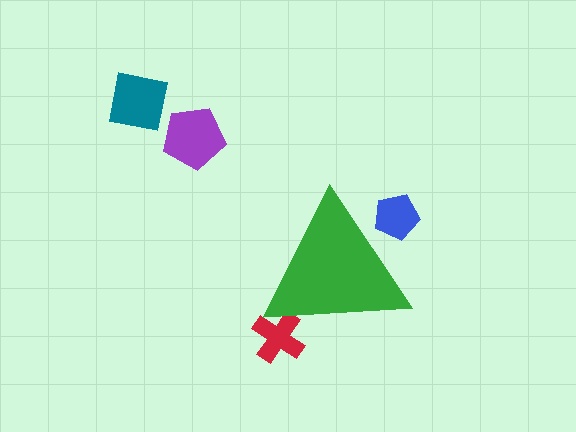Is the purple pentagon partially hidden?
No, the purple pentagon is fully visible.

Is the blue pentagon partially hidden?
Yes, the blue pentagon is partially hidden behind the green triangle.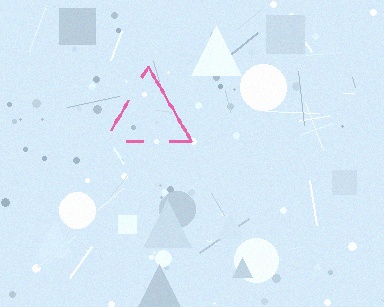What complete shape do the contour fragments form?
The contour fragments form a triangle.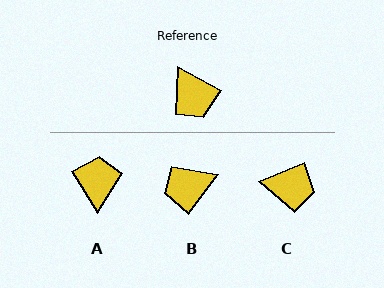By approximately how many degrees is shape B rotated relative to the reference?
Approximately 97 degrees clockwise.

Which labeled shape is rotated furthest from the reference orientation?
A, about 151 degrees away.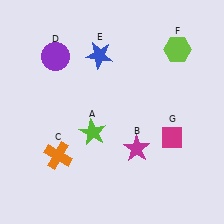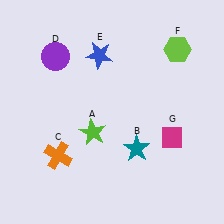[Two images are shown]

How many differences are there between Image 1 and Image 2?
There is 1 difference between the two images.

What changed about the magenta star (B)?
In Image 1, B is magenta. In Image 2, it changed to teal.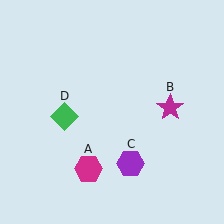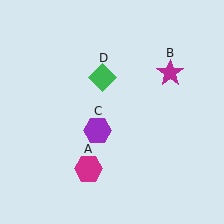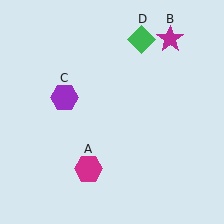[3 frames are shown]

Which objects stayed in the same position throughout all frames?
Magenta hexagon (object A) remained stationary.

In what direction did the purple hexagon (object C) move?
The purple hexagon (object C) moved up and to the left.